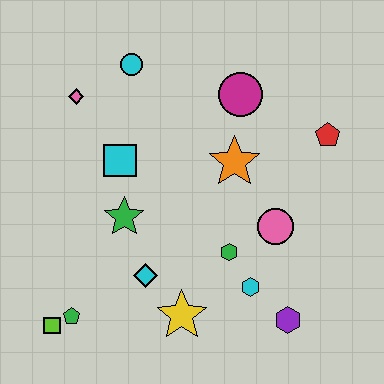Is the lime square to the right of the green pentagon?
No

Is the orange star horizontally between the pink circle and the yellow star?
Yes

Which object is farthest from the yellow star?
The cyan circle is farthest from the yellow star.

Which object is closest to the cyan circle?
The pink diamond is closest to the cyan circle.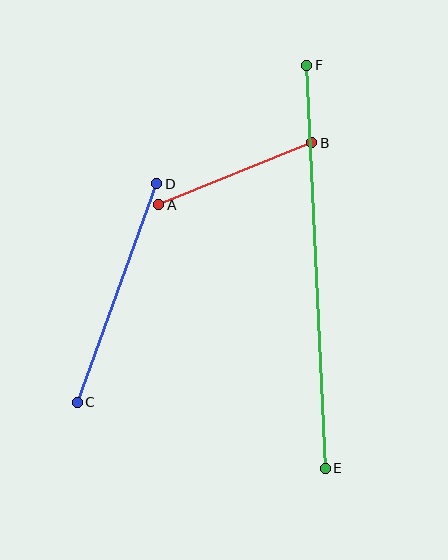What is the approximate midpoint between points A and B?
The midpoint is at approximately (235, 174) pixels.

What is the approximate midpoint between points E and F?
The midpoint is at approximately (316, 267) pixels.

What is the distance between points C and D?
The distance is approximately 233 pixels.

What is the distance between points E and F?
The distance is approximately 403 pixels.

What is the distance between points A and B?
The distance is approximately 165 pixels.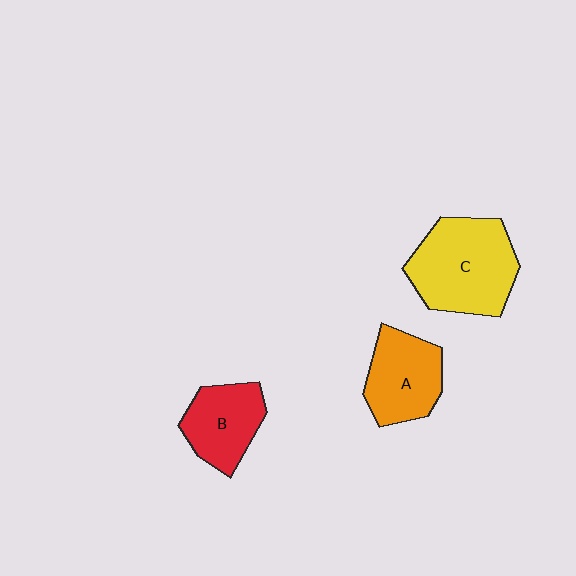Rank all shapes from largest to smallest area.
From largest to smallest: C (yellow), A (orange), B (red).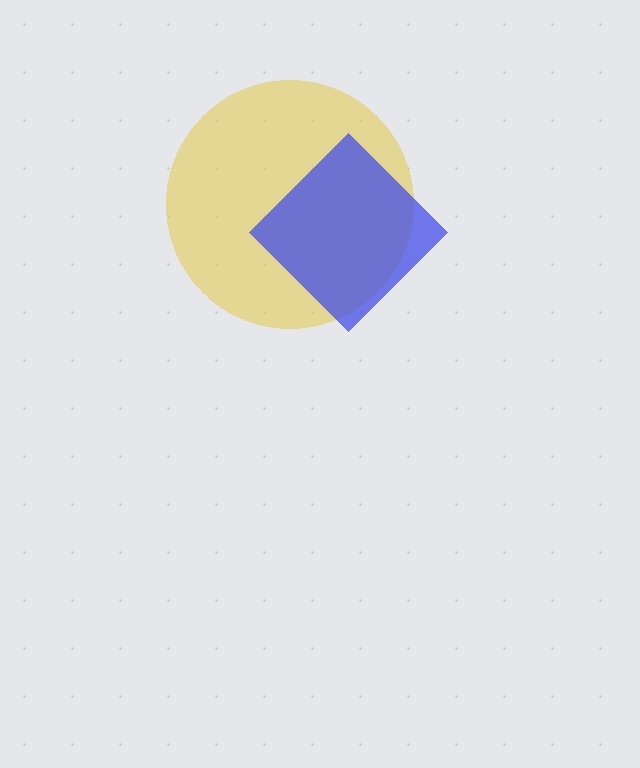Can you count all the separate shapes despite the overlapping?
Yes, there are 2 separate shapes.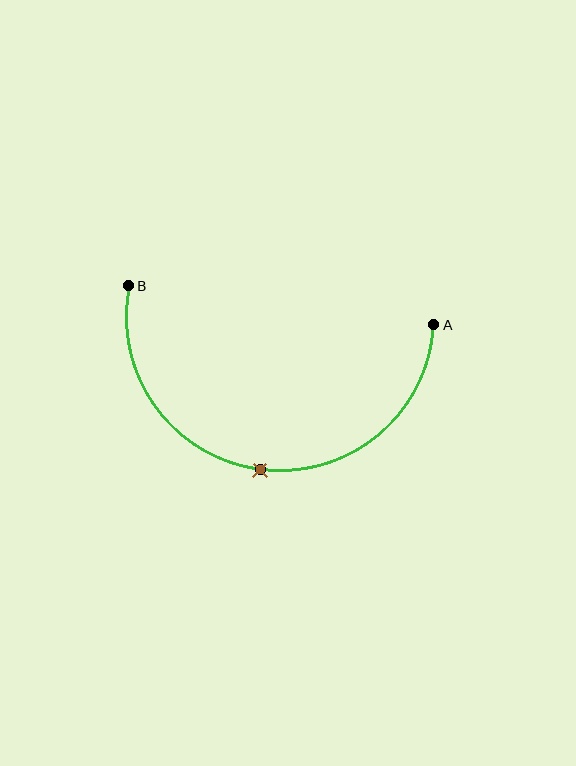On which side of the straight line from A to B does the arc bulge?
The arc bulges below the straight line connecting A and B.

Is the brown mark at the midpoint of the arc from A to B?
Yes. The brown mark lies on the arc at equal arc-length from both A and B — it is the arc midpoint.